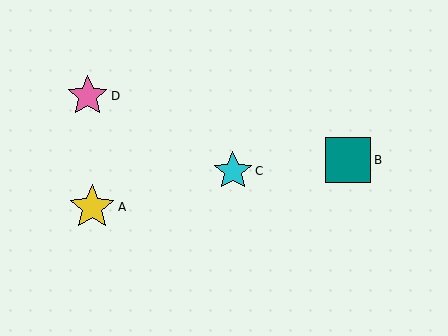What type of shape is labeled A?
Shape A is a yellow star.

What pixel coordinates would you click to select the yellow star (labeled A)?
Click at (92, 207) to select the yellow star A.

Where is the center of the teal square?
The center of the teal square is at (348, 160).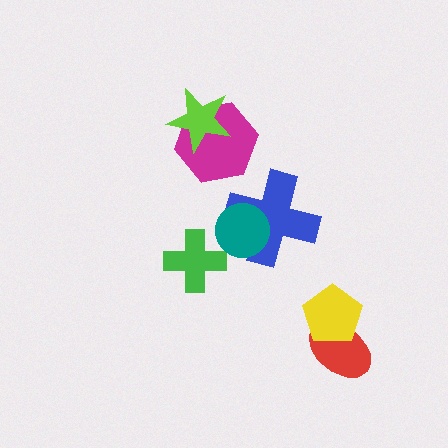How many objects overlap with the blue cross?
1 object overlaps with the blue cross.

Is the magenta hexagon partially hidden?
Yes, it is partially covered by another shape.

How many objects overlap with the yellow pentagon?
1 object overlaps with the yellow pentagon.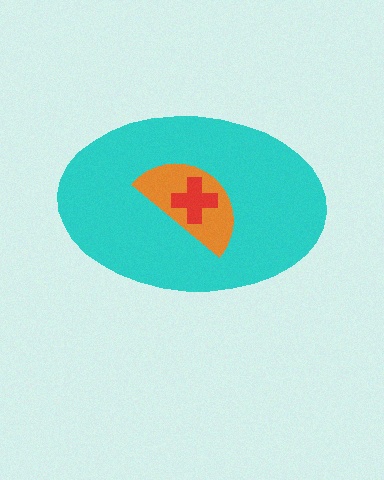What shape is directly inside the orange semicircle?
The red cross.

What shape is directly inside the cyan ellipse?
The orange semicircle.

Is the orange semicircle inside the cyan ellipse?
Yes.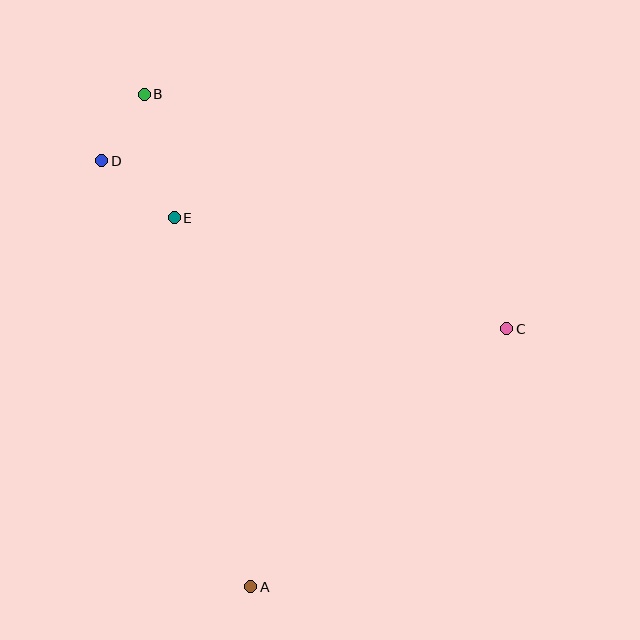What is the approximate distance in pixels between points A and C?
The distance between A and C is approximately 363 pixels.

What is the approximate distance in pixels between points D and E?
The distance between D and E is approximately 92 pixels.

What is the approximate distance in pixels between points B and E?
The distance between B and E is approximately 127 pixels.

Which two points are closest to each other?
Points B and D are closest to each other.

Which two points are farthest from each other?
Points A and B are farthest from each other.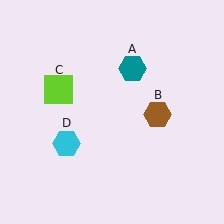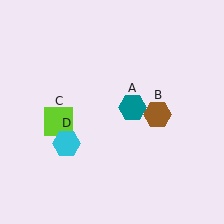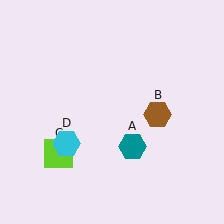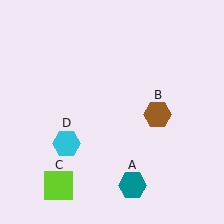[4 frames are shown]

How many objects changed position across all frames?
2 objects changed position: teal hexagon (object A), lime square (object C).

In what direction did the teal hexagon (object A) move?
The teal hexagon (object A) moved down.